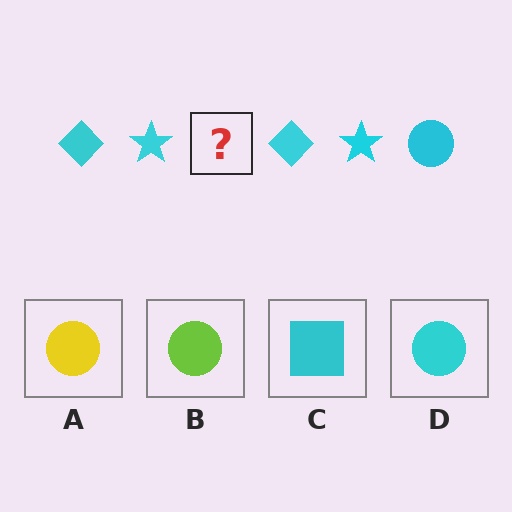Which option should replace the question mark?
Option D.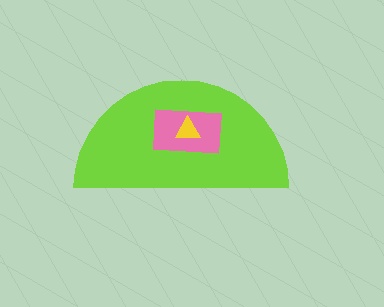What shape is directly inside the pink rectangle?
The yellow triangle.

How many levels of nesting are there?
3.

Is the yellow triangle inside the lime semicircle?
Yes.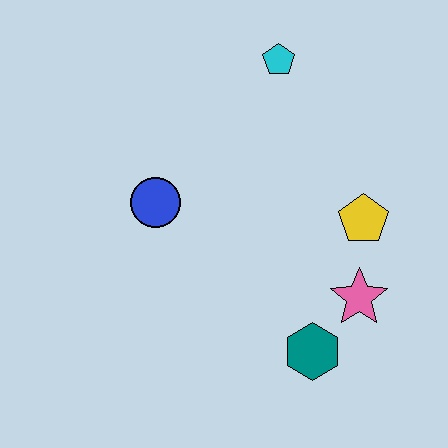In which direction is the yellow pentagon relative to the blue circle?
The yellow pentagon is to the right of the blue circle.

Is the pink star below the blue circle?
Yes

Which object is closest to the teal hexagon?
The pink star is closest to the teal hexagon.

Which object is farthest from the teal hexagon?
The cyan pentagon is farthest from the teal hexagon.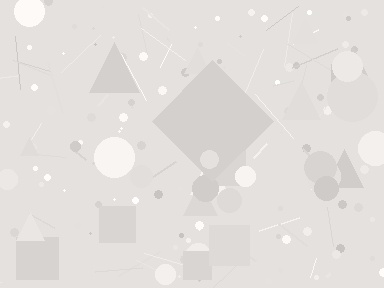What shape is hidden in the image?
A diamond is hidden in the image.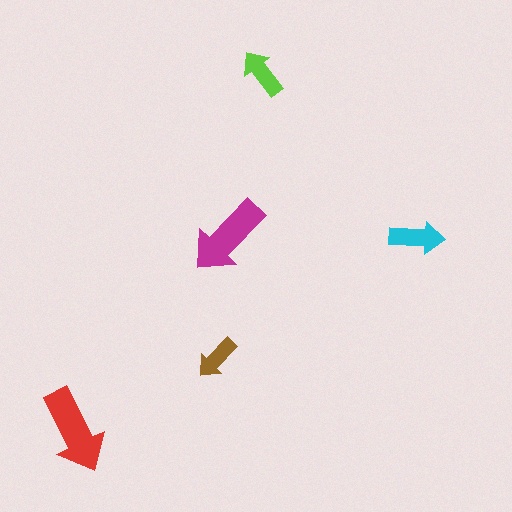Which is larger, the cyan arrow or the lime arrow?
The cyan one.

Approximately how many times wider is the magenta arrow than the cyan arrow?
About 1.5 times wider.